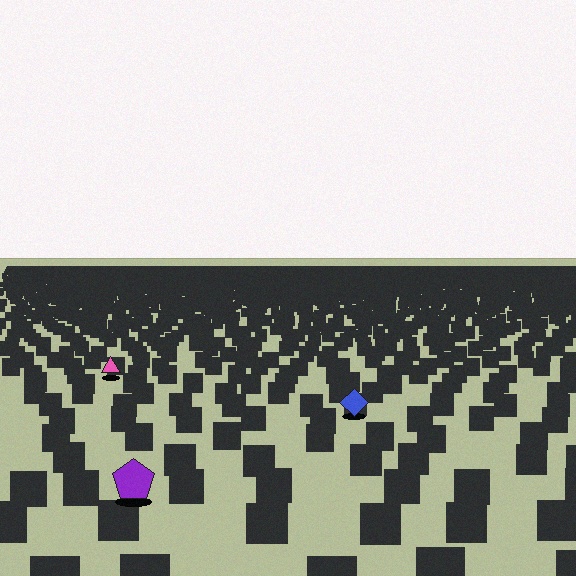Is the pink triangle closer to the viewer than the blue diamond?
No. The blue diamond is closer — you can tell from the texture gradient: the ground texture is coarser near it.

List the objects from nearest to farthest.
From nearest to farthest: the purple pentagon, the blue diamond, the pink triangle.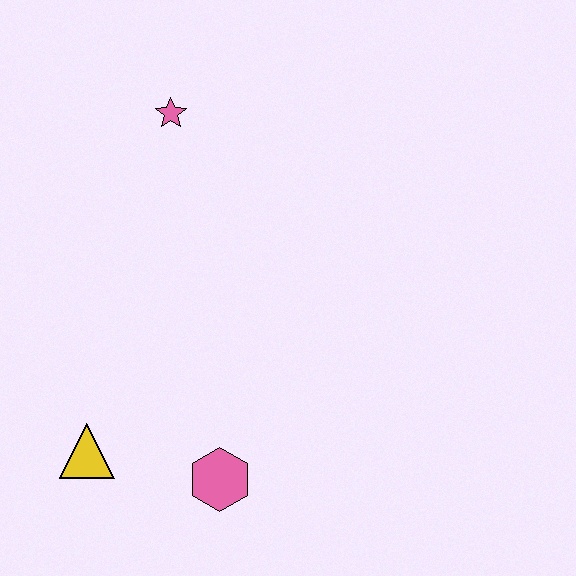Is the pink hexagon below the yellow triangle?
Yes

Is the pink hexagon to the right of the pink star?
Yes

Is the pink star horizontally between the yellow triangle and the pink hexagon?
Yes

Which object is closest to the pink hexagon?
The yellow triangle is closest to the pink hexagon.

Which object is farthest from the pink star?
The pink hexagon is farthest from the pink star.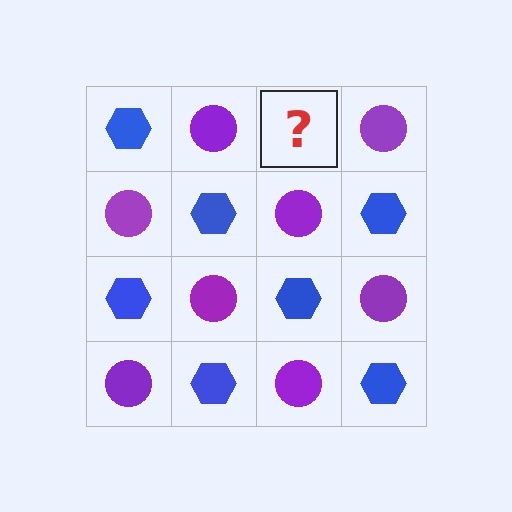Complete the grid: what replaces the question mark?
The question mark should be replaced with a blue hexagon.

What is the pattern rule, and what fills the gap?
The rule is that it alternates blue hexagon and purple circle in a checkerboard pattern. The gap should be filled with a blue hexagon.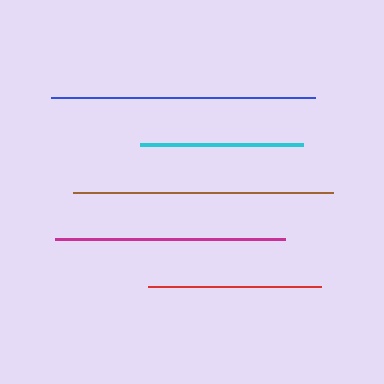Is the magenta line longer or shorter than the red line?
The magenta line is longer than the red line.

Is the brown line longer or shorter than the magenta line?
The brown line is longer than the magenta line.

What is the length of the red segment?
The red segment is approximately 174 pixels long.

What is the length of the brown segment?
The brown segment is approximately 260 pixels long.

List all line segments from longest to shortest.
From longest to shortest: blue, brown, magenta, red, cyan.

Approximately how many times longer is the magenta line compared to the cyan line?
The magenta line is approximately 1.4 times the length of the cyan line.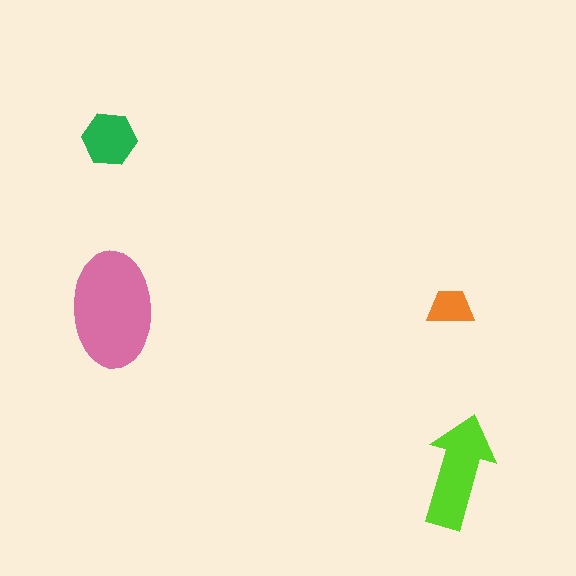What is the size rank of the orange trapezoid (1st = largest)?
4th.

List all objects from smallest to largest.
The orange trapezoid, the green hexagon, the lime arrow, the pink ellipse.